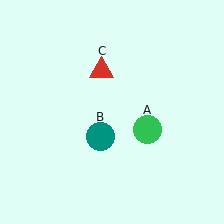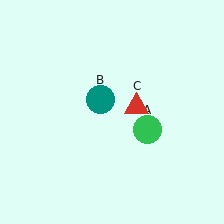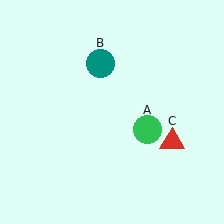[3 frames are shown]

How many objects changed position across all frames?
2 objects changed position: teal circle (object B), red triangle (object C).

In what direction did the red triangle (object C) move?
The red triangle (object C) moved down and to the right.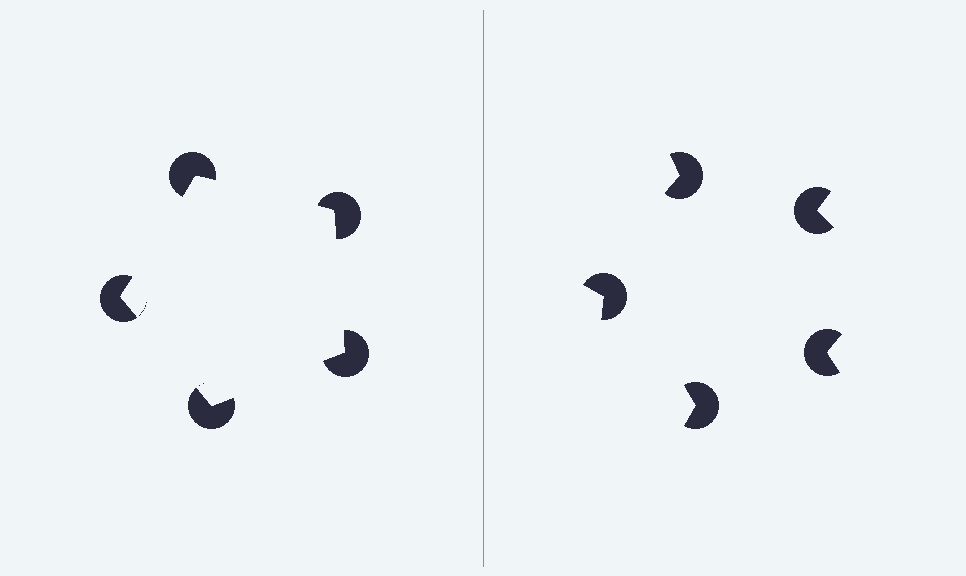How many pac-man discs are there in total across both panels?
10 — 5 on each side.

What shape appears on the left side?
An illusory pentagon.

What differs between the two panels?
The pac-man discs are positioned identically on both sides; only the wedge orientations differ. On the left they align to a pentagon; on the right they are misaligned.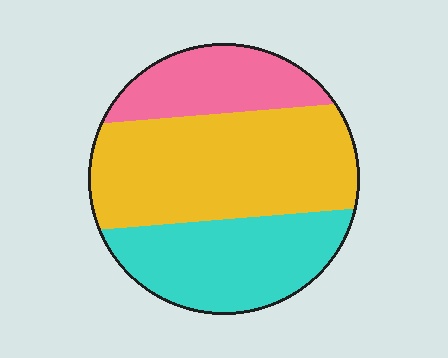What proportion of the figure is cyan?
Cyan takes up about one third (1/3) of the figure.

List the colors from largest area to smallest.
From largest to smallest: yellow, cyan, pink.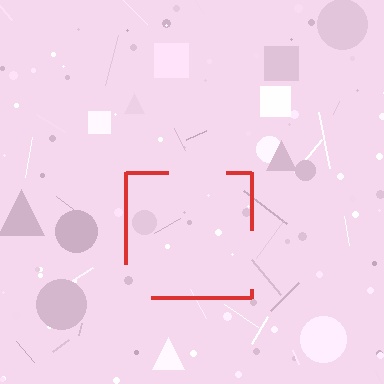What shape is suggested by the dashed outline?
The dashed outline suggests a square.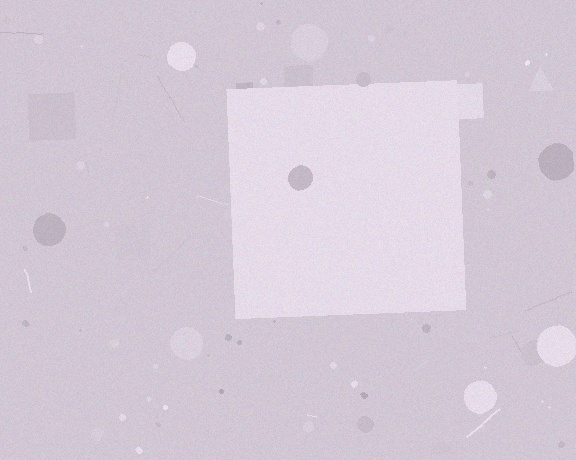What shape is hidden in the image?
A square is hidden in the image.